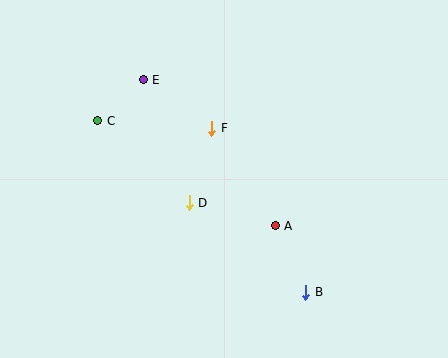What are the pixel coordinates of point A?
Point A is at (275, 226).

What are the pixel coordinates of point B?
Point B is at (306, 292).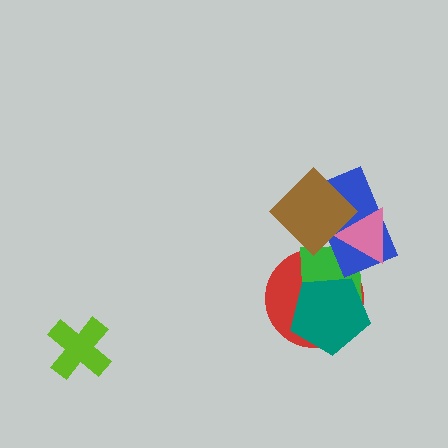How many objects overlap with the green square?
5 objects overlap with the green square.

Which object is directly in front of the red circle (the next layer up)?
The green square is directly in front of the red circle.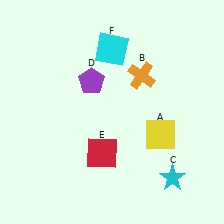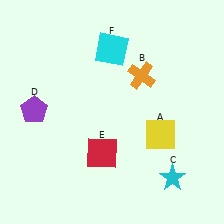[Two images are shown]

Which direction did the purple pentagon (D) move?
The purple pentagon (D) moved left.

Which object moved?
The purple pentagon (D) moved left.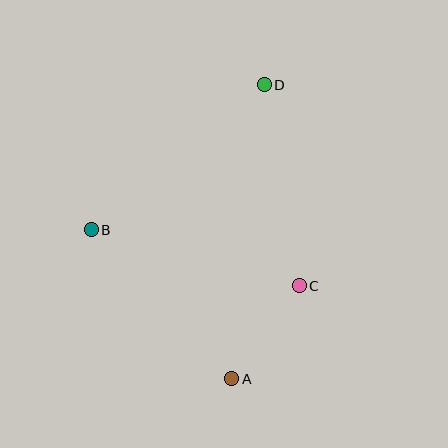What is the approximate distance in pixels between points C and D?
The distance between C and D is approximately 204 pixels.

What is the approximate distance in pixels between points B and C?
The distance between B and C is approximately 215 pixels.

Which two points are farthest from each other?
Points A and D are farthest from each other.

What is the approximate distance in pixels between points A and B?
The distance between A and B is approximately 205 pixels.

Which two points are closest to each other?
Points A and C are closest to each other.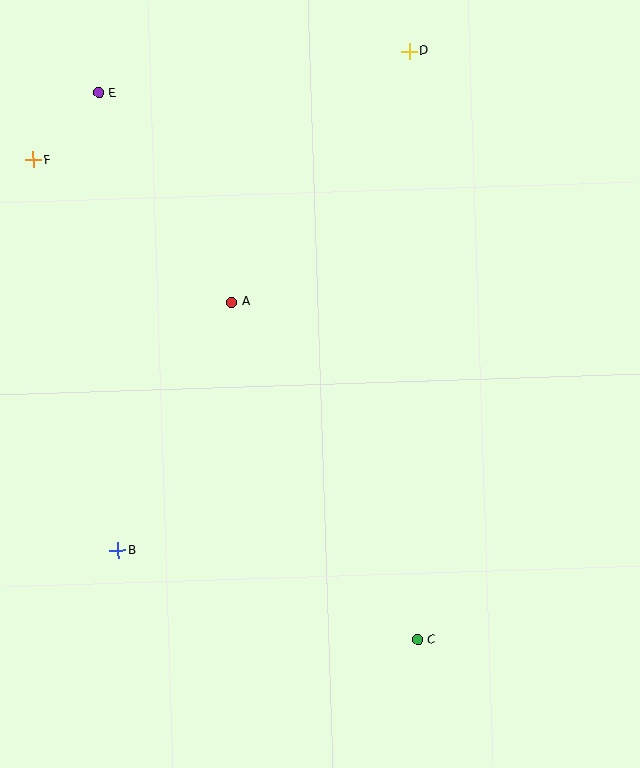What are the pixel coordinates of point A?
Point A is at (232, 302).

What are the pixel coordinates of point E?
Point E is at (99, 93).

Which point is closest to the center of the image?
Point A at (232, 302) is closest to the center.